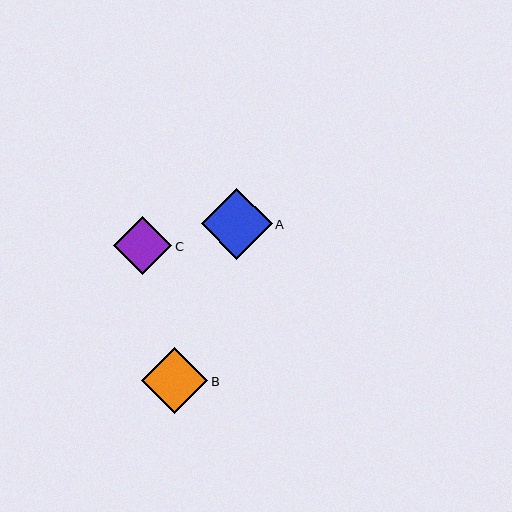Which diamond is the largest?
Diamond A is the largest with a size of approximately 71 pixels.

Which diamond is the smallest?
Diamond C is the smallest with a size of approximately 59 pixels.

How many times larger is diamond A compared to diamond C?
Diamond A is approximately 1.2 times the size of diamond C.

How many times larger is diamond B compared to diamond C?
Diamond B is approximately 1.1 times the size of diamond C.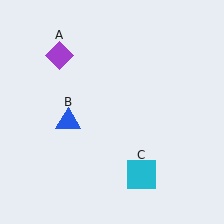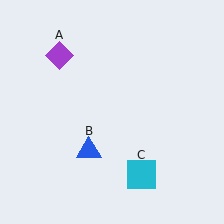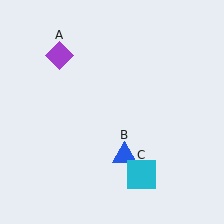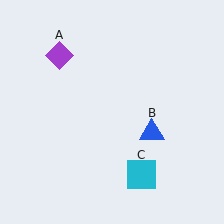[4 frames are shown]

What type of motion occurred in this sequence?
The blue triangle (object B) rotated counterclockwise around the center of the scene.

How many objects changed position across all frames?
1 object changed position: blue triangle (object B).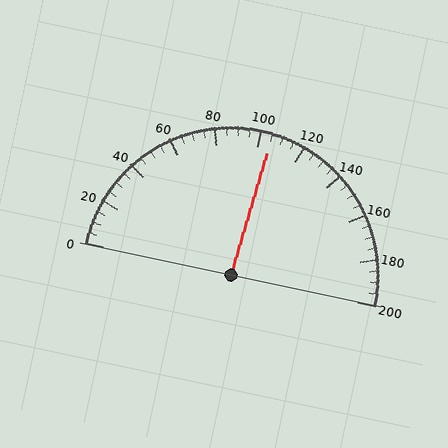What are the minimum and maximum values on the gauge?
The gauge ranges from 0 to 200.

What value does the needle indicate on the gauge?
The needle indicates approximately 105.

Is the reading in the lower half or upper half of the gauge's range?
The reading is in the upper half of the range (0 to 200).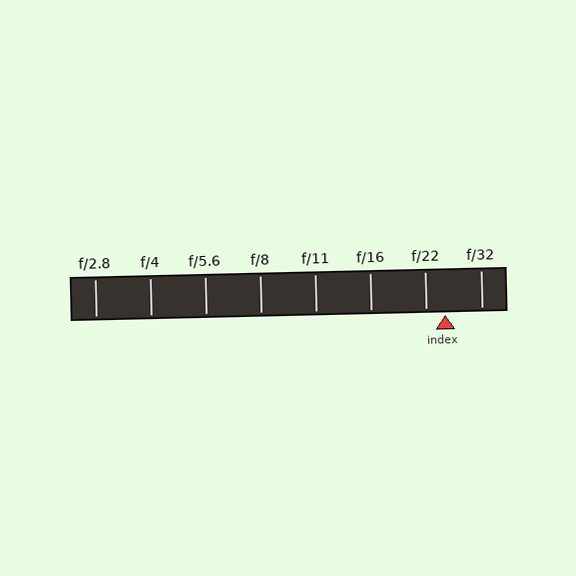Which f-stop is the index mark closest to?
The index mark is closest to f/22.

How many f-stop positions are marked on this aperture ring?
There are 8 f-stop positions marked.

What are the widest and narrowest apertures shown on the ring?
The widest aperture shown is f/2.8 and the narrowest is f/32.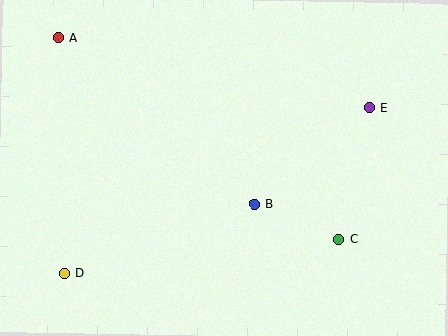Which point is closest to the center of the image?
Point B at (255, 204) is closest to the center.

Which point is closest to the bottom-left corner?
Point D is closest to the bottom-left corner.